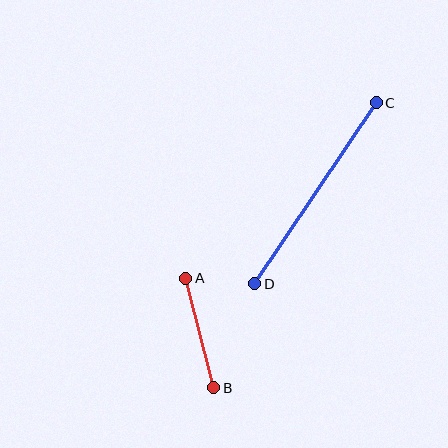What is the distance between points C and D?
The distance is approximately 218 pixels.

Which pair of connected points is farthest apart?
Points C and D are farthest apart.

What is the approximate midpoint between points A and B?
The midpoint is at approximately (200, 333) pixels.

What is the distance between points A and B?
The distance is approximately 113 pixels.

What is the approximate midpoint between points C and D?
The midpoint is at approximately (315, 193) pixels.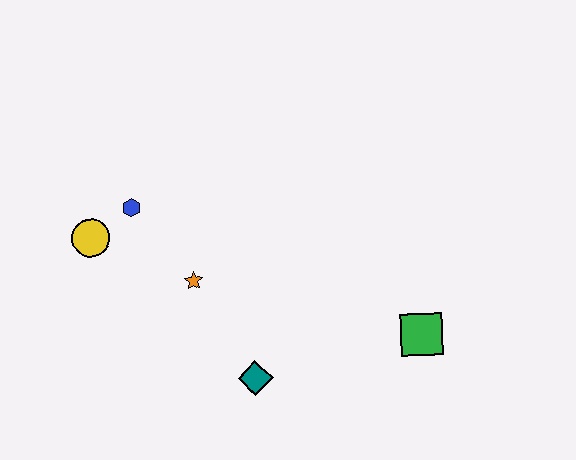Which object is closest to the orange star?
The blue hexagon is closest to the orange star.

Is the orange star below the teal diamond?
No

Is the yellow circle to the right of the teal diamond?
No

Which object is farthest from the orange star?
The green square is farthest from the orange star.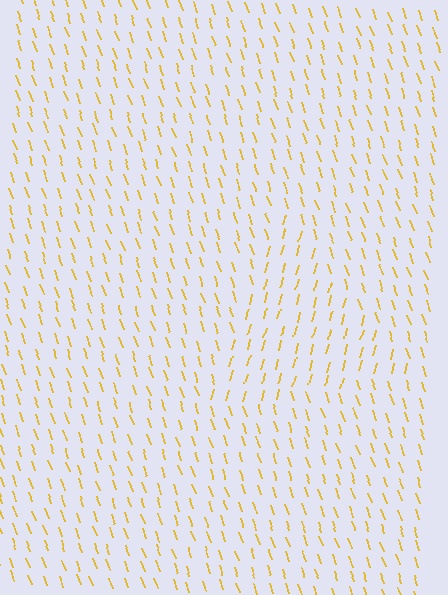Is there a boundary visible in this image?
Yes, there is a texture boundary formed by a change in line orientation.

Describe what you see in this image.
The image is filled with small yellow line segments. A triangle region in the image has lines oriented differently from the surrounding lines, creating a visible texture boundary.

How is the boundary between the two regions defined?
The boundary is defined purely by a change in line orientation (approximately 34 degrees difference). All lines are the same color and thickness.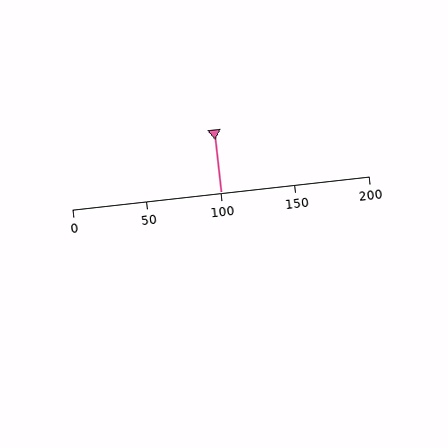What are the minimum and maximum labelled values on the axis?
The axis runs from 0 to 200.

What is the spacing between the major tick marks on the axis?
The major ticks are spaced 50 apart.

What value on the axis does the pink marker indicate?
The marker indicates approximately 100.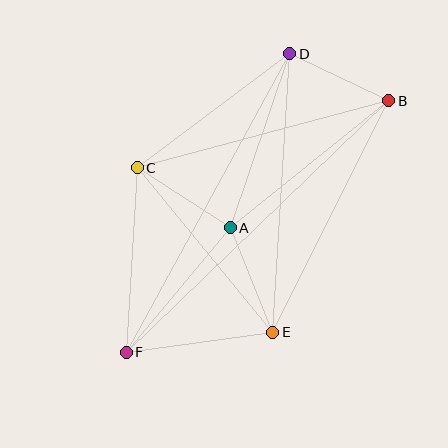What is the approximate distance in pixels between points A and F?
The distance between A and F is approximately 162 pixels.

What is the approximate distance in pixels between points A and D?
The distance between A and D is approximately 184 pixels.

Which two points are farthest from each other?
Points B and F are farthest from each other.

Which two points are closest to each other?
Points B and D are closest to each other.